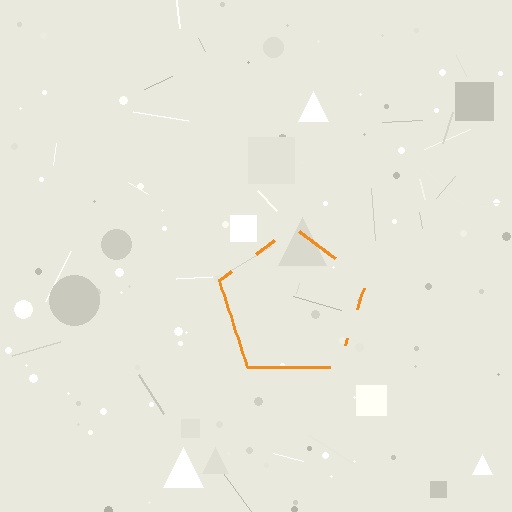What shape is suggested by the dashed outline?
The dashed outline suggests a pentagon.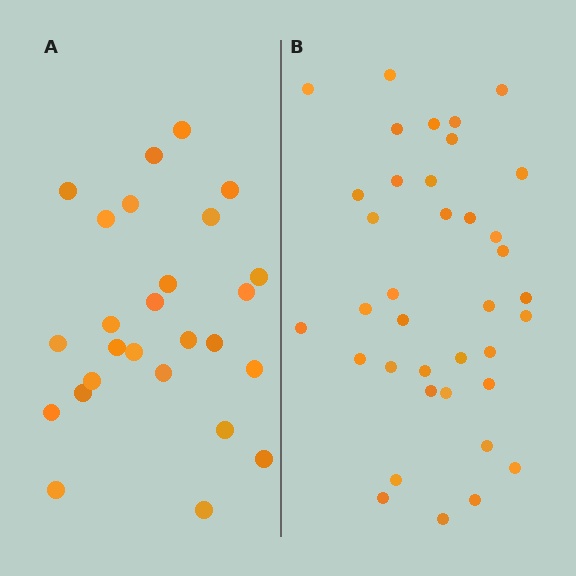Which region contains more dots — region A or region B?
Region B (the right region) has more dots.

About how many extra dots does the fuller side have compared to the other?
Region B has roughly 12 or so more dots than region A.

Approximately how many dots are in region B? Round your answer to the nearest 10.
About 40 dots. (The exact count is 37, which rounds to 40.)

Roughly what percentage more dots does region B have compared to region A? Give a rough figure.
About 40% more.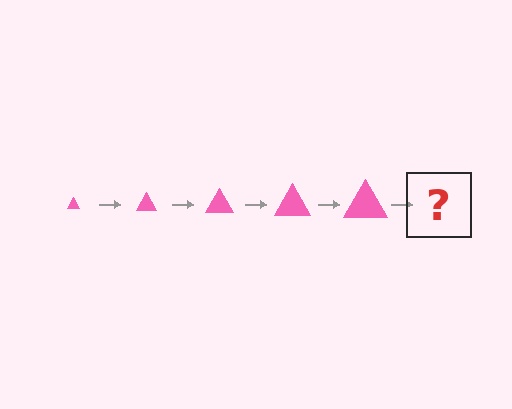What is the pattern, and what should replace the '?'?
The pattern is that the triangle gets progressively larger each step. The '?' should be a pink triangle, larger than the previous one.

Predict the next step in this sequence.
The next step is a pink triangle, larger than the previous one.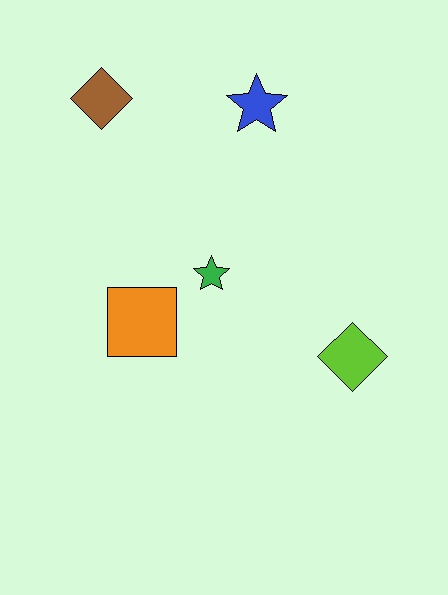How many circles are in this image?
There are no circles.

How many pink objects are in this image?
There are no pink objects.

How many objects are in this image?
There are 5 objects.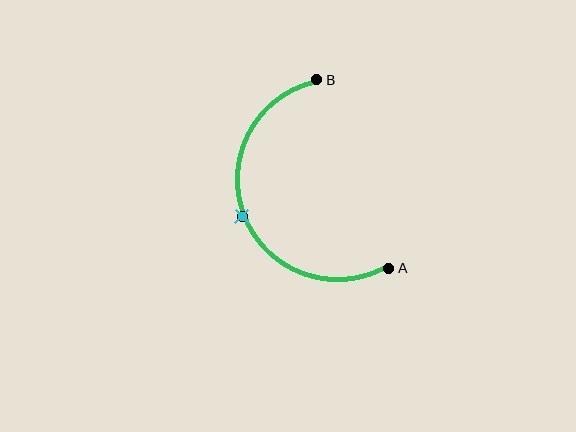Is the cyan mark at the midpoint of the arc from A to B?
Yes. The cyan mark lies on the arc at equal arc-length from both A and B — it is the arc midpoint.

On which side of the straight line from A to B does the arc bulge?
The arc bulges to the left of the straight line connecting A and B.